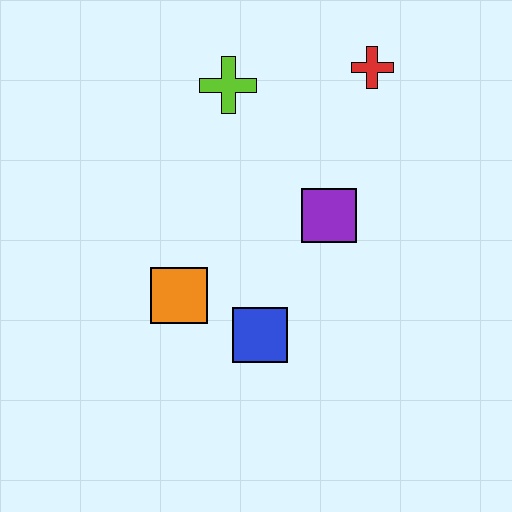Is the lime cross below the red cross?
Yes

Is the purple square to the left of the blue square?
No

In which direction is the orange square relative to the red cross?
The orange square is below the red cross.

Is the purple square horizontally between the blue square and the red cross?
Yes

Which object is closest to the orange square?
The blue square is closest to the orange square.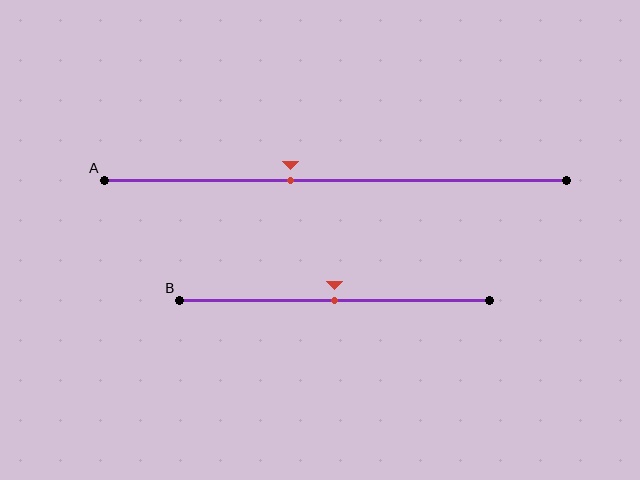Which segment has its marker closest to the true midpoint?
Segment B has its marker closest to the true midpoint.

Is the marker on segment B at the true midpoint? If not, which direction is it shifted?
Yes, the marker on segment B is at the true midpoint.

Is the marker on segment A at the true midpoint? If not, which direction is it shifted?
No, the marker on segment A is shifted to the left by about 10% of the segment length.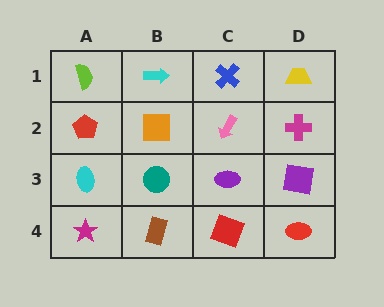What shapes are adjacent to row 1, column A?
A red pentagon (row 2, column A), a cyan arrow (row 1, column B).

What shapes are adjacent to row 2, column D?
A yellow trapezoid (row 1, column D), a purple square (row 3, column D), a pink arrow (row 2, column C).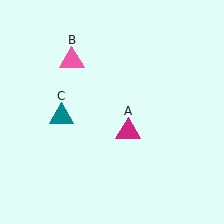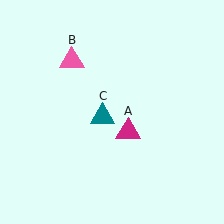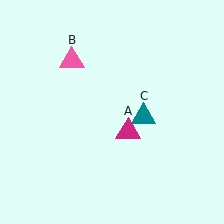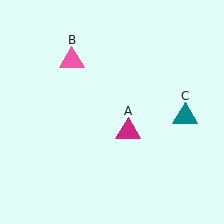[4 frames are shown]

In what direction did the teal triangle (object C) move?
The teal triangle (object C) moved right.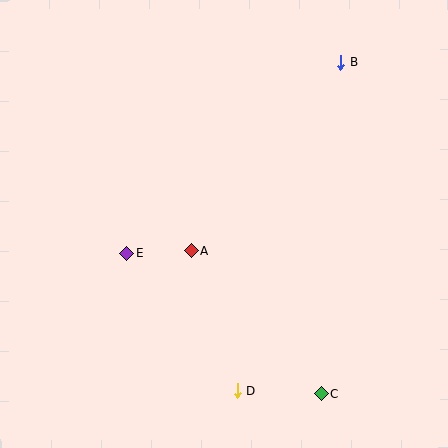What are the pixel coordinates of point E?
Point E is at (127, 253).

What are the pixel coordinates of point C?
Point C is at (322, 394).